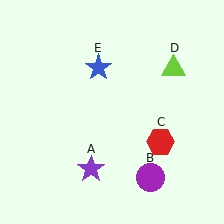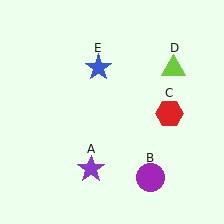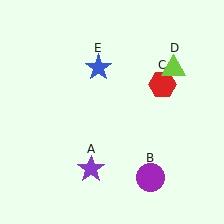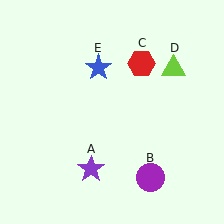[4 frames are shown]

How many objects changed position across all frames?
1 object changed position: red hexagon (object C).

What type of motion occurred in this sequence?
The red hexagon (object C) rotated counterclockwise around the center of the scene.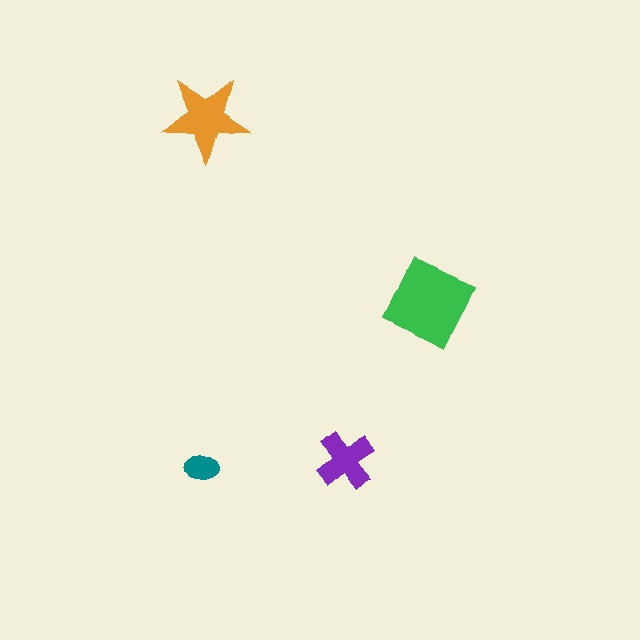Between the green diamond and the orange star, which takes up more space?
The green diamond.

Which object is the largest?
The green diamond.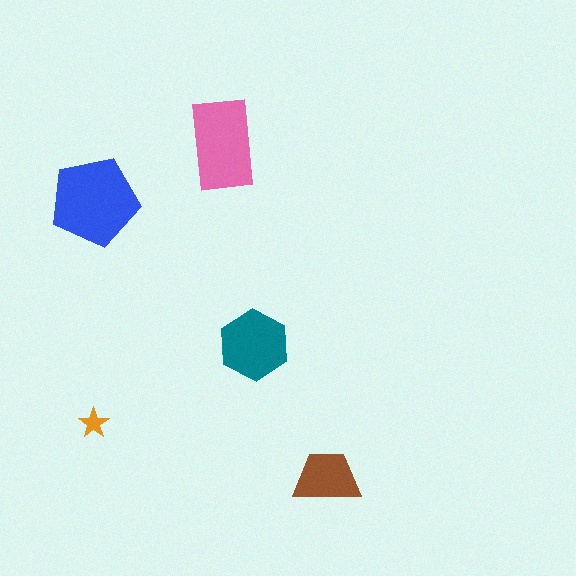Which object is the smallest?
The orange star.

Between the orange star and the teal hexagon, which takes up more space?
The teal hexagon.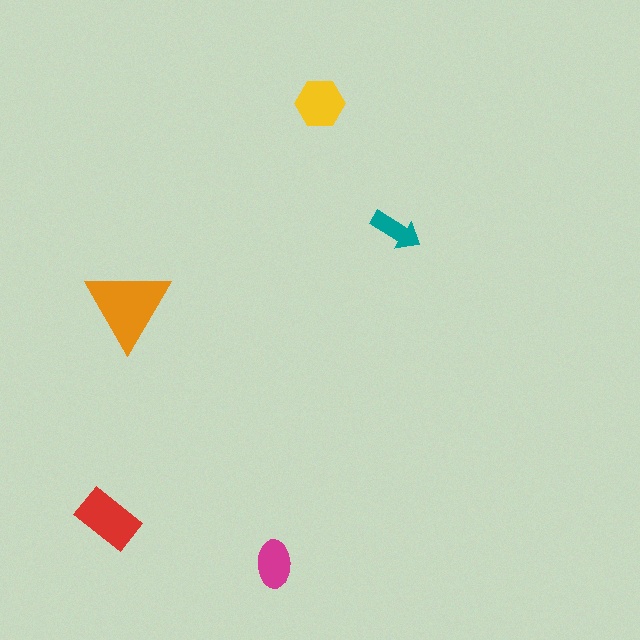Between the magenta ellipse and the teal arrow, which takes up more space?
The magenta ellipse.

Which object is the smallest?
The teal arrow.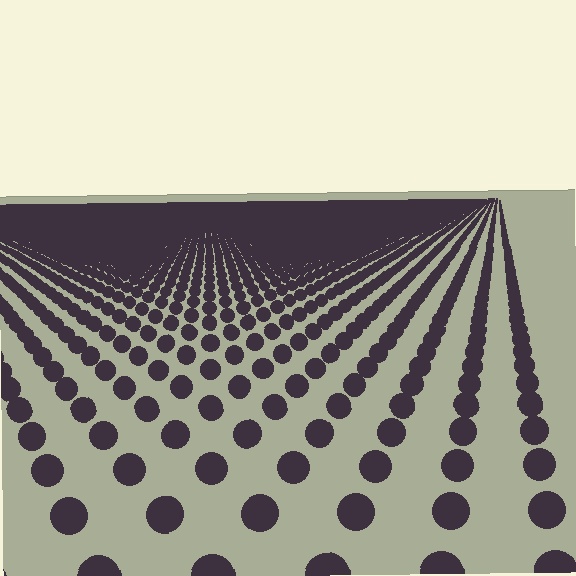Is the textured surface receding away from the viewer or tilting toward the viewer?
The surface is receding away from the viewer. Texture elements get smaller and denser toward the top.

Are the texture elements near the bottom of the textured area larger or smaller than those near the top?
Larger. Near the bottom, elements are closer to the viewer and appear at a bigger on-screen size.